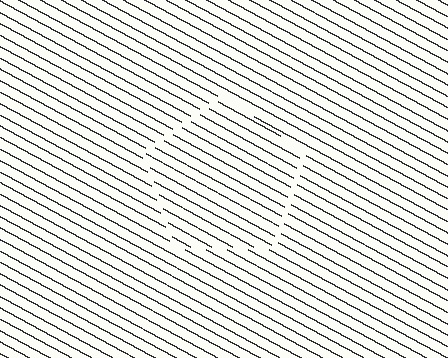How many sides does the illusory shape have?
5 sides — the line-ends trace a pentagon.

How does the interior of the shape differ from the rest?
The interior of the shape contains the same grating, shifted by half a period — the contour is defined by the phase discontinuity where line-ends from the inner and outer gratings abut.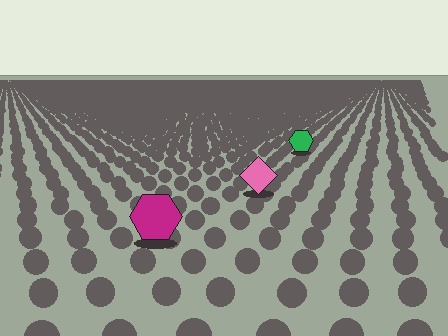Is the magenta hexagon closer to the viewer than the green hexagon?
Yes. The magenta hexagon is closer — you can tell from the texture gradient: the ground texture is coarser near it.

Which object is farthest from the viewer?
The green hexagon is farthest from the viewer. It appears smaller and the ground texture around it is denser.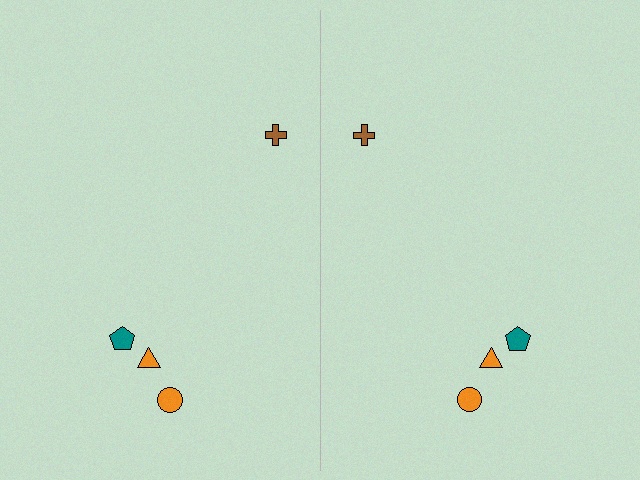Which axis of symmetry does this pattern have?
The pattern has a vertical axis of symmetry running through the center of the image.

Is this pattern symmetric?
Yes, this pattern has bilateral (reflection) symmetry.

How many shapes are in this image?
There are 8 shapes in this image.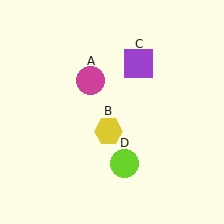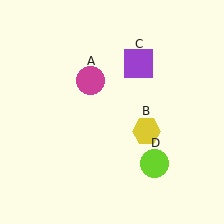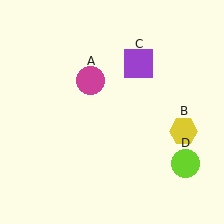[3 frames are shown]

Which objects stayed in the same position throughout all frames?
Magenta circle (object A) and purple square (object C) remained stationary.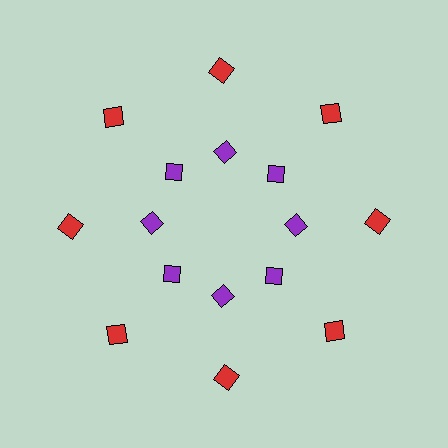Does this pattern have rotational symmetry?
Yes, this pattern has 8-fold rotational symmetry. It looks the same after rotating 45 degrees around the center.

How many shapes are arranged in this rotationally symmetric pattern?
There are 16 shapes, arranged in 8 groups of 2.